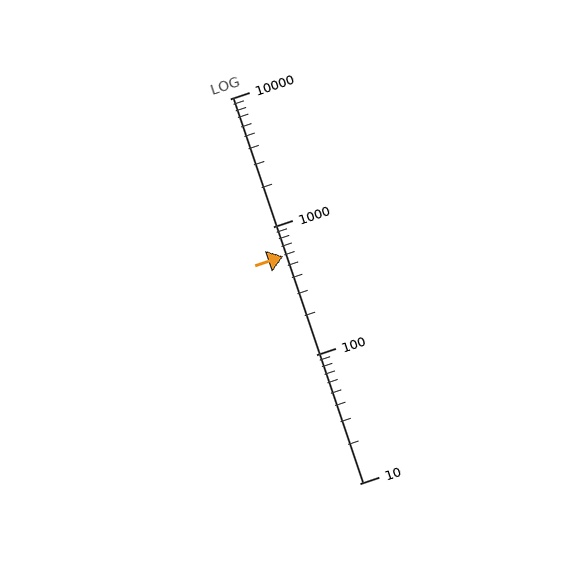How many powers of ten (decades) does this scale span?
The scale spans 3 decades, from 10 to 10000.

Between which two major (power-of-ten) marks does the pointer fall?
The pointer is between 100 and 1000.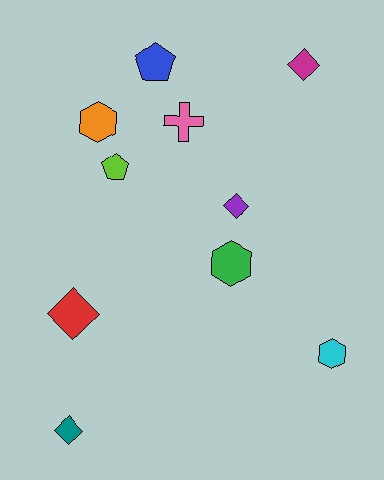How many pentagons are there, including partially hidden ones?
There are 2 pentagons.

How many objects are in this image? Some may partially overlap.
There are 10 objects.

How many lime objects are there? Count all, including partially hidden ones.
There is 1 lime object.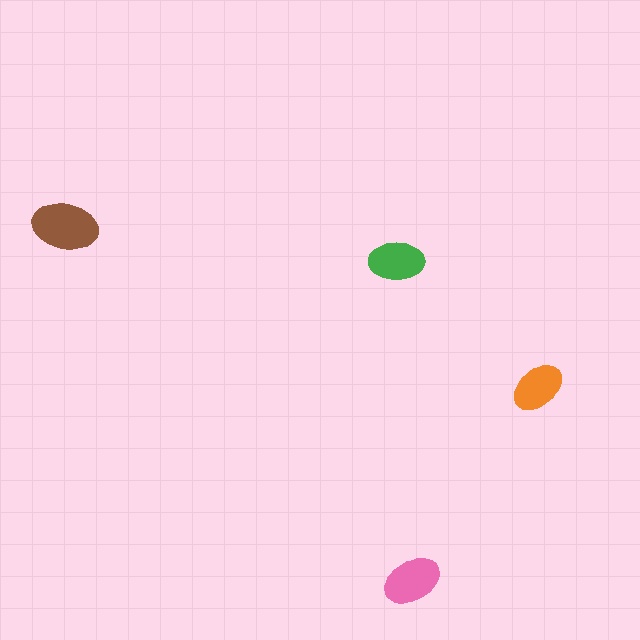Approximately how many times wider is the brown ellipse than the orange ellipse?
About 1.5 times wider.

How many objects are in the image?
There are 4 objects in the image.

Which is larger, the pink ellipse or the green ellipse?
The pink one.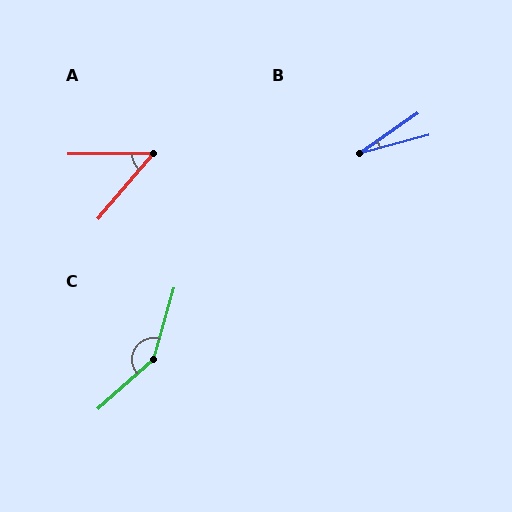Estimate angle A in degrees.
Approximately 50 degrees.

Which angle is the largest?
C, at approximately 148 degrees.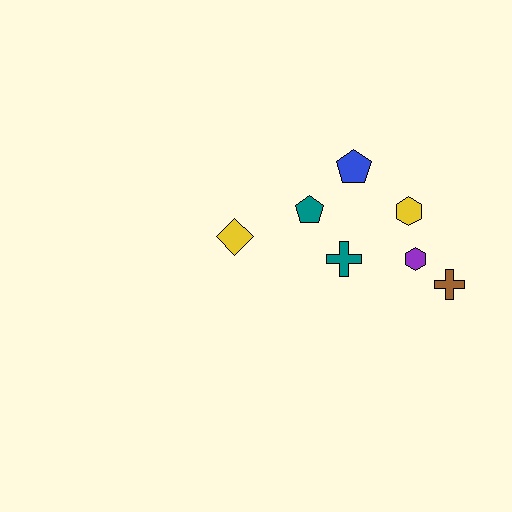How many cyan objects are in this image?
There are no cyan objects.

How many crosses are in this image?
There are 2 crosses.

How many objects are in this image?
There are 7 objects.